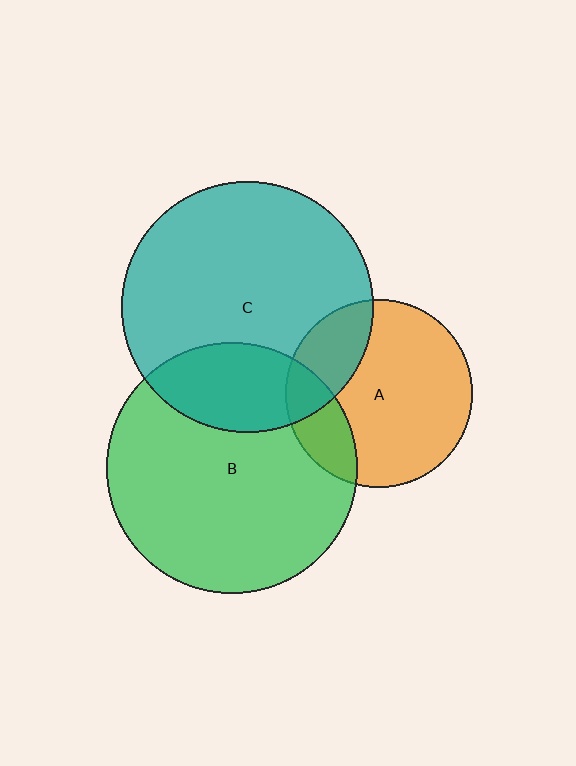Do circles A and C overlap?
Yes.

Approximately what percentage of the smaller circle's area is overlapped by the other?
Approximately 25%.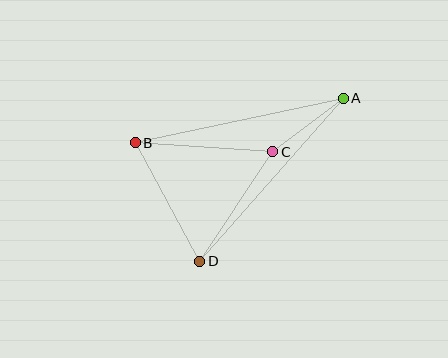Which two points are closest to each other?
Points A and C are closest to each other.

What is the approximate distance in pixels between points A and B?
The distance between A and B is approximately 213 pixels.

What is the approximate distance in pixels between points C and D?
The distance between C and D is approximately 132 pixels.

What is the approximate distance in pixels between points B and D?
The distance between B and D is approximately 135 pixels.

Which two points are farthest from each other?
Points A and D are farthest from each other.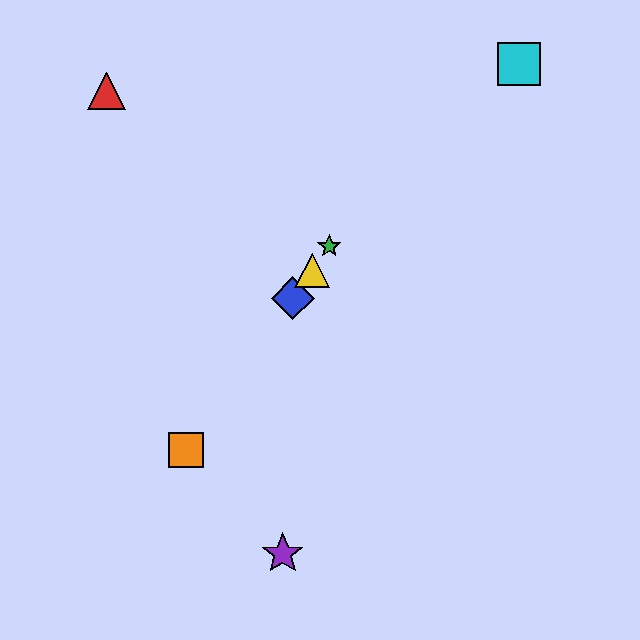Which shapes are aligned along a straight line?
The blue diamond, the green star, the yellow triangle, the orange square are aligned along a straight line.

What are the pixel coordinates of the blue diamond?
The blue diamond is at (293, 298).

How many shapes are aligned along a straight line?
4 shapes (the blue diamond, the green star, the yellow triangle, the orange square) are aligned along a straight line.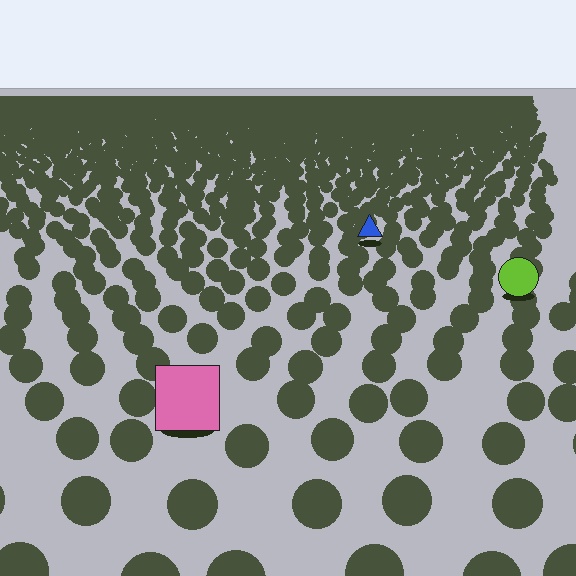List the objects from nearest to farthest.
From nearest to farthest: the pink square, the lime circle, the blue triangle.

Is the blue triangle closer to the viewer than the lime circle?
No. The lime circle is closer — you can tell from the texture gradient: the ground texture is coarser near it.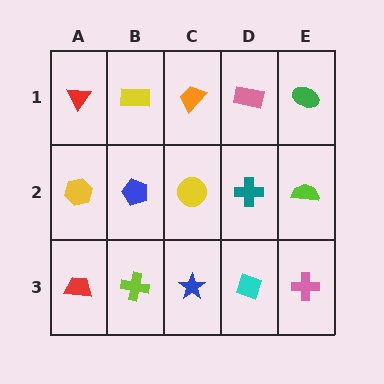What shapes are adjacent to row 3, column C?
A yellow circle (row 2, column C), a lime cross (row 3, column B), a cyan diamond (row 3, column D).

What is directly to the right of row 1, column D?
A green ellipse.